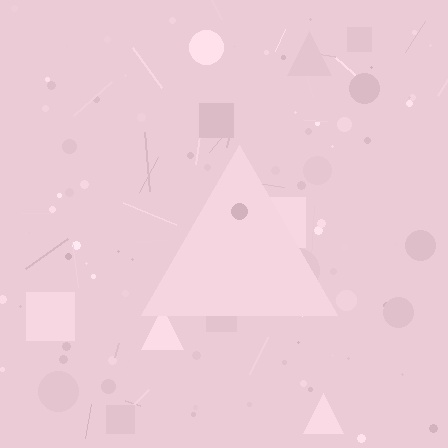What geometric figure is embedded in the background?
A triangle is embedded in the background.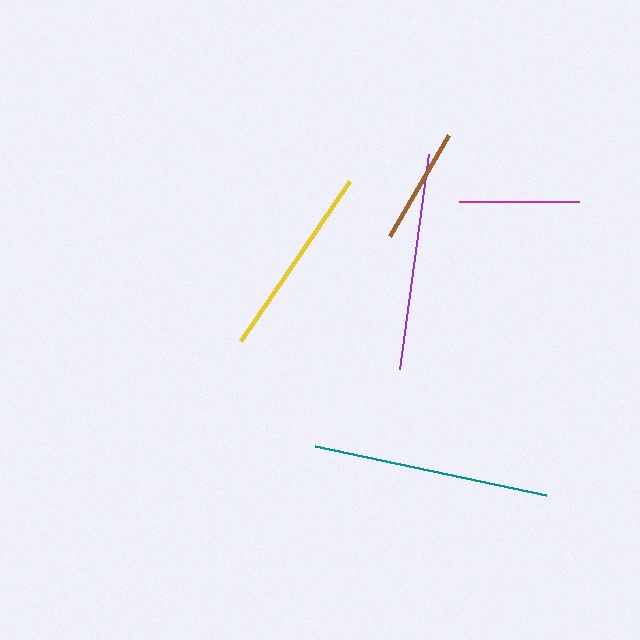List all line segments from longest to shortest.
From longest to shortest: teal, purple, yellow, magenta, brown.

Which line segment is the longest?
The teal line is the longest at approximately 236 pixels.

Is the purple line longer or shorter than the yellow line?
The purple line is longer than the yellow line.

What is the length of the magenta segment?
The magenta segment is approximately 120 pixels long.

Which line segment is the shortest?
The brown line is the shortest at approximately 117 pixels.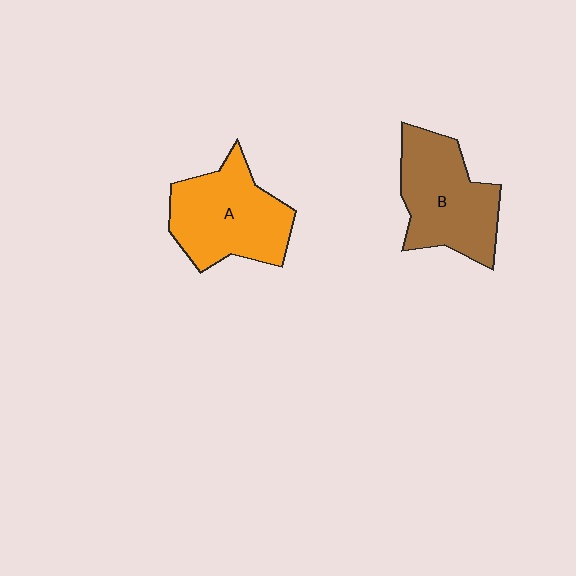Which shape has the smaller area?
Shape B (brown).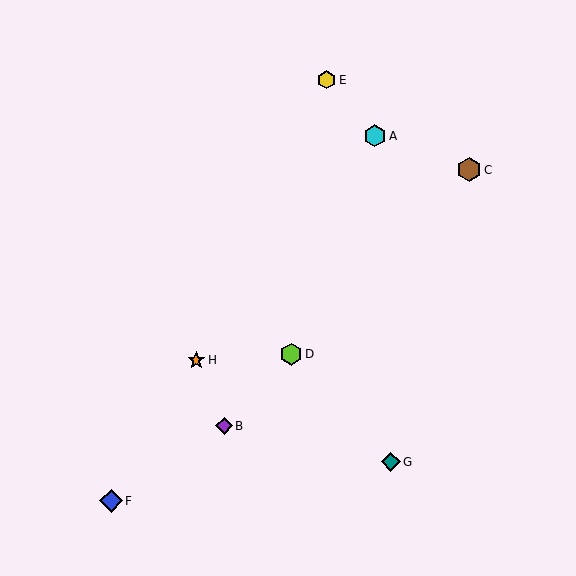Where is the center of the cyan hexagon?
The center of the cyan hexagon is at (375, 136).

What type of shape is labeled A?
Shape A is a cyan hexagon.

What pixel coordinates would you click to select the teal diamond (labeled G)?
Click at (391, 462) to select the teal diamond G.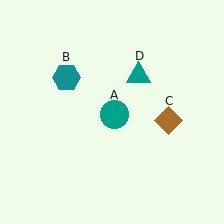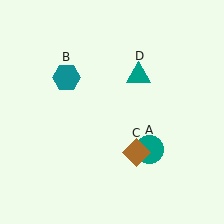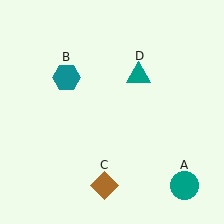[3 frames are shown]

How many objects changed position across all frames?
2 objects changed position: teal circle (object A), brown diamond (object C).